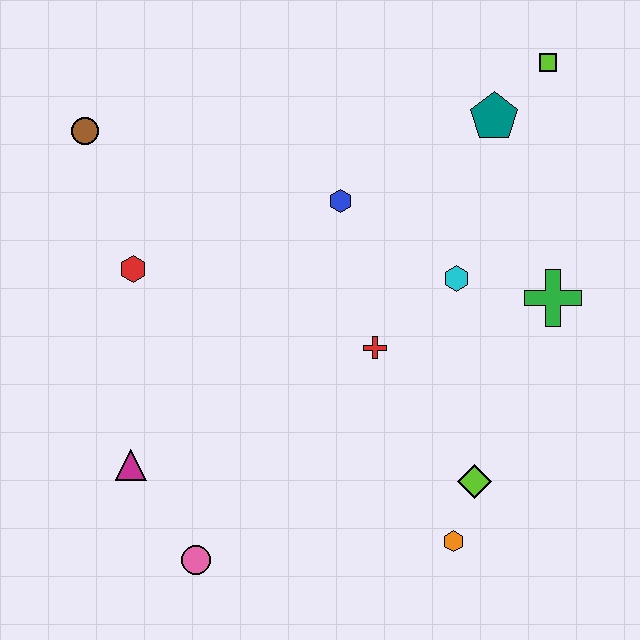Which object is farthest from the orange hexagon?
The brown circle is farthest from the orange hexagon.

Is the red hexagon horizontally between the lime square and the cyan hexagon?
No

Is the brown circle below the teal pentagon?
Yes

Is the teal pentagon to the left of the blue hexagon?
No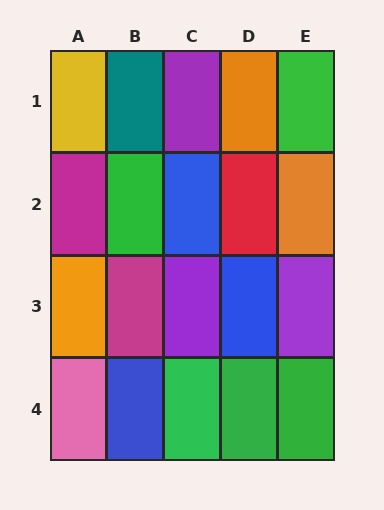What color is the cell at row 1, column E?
Green.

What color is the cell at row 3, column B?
Magenta.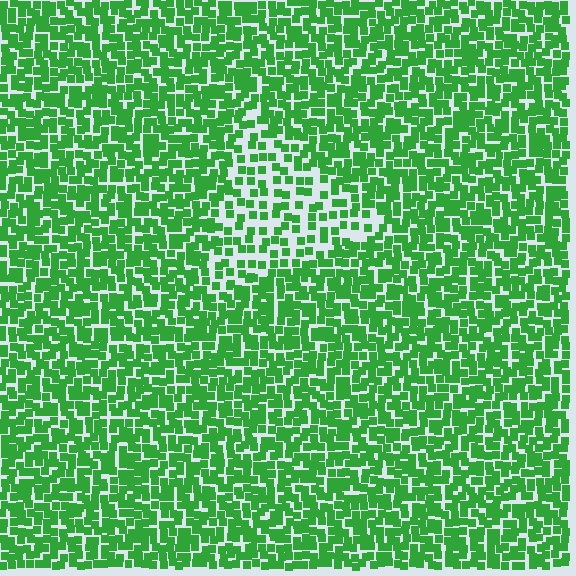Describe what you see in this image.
The image contains small green elements arranged at two different densities. A triangle-shaped region is visible where the elements are less densely packed than the surrounding area.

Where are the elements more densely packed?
The elements are more densely packed outside the triangle boundary.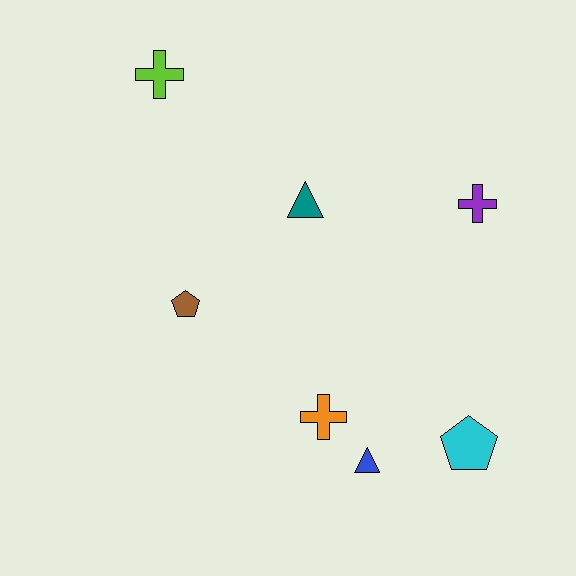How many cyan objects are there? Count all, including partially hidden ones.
There is 1 cyan object.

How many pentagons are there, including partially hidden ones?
There are 2 pentagons.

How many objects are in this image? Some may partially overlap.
There are 7 objects.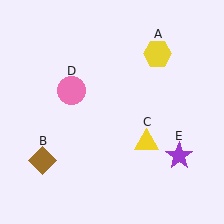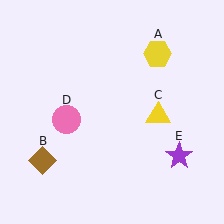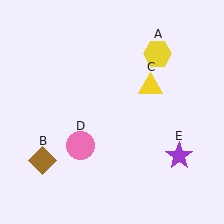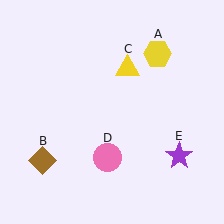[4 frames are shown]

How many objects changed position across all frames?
2 objects changed position: yellow triangle (object C), pink circle (object D).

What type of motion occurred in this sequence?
The yellow triangle (object C), pink circle (object D) rotated counterclockwise around the center of the scene.